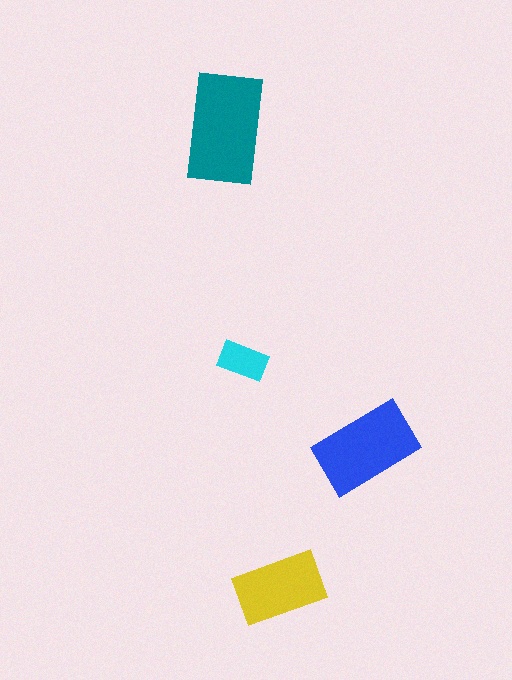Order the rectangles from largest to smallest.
the teal one, the blue one, the yellow one, the cyan one.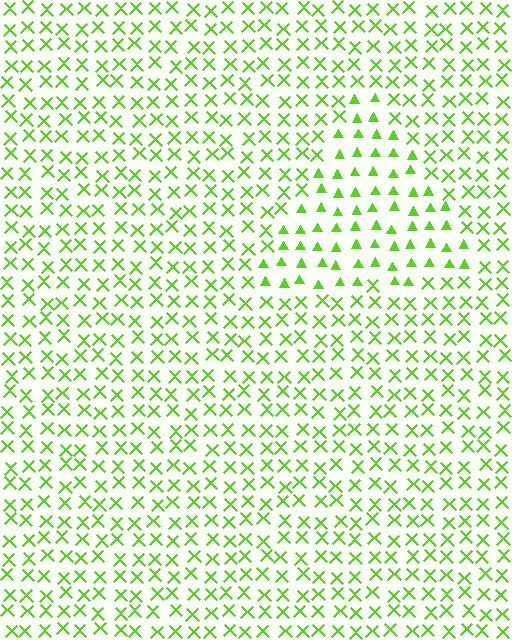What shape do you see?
I see a triangle.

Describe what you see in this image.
The image is filled with small lime elements arranged in a uniform grid. A triangle-shaped region contains triangles, while the surrounding area contains X marks. The boundary is defined purely by the change in element shape.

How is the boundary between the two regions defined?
The boundary is defined by a change in element shape: triangles inside vs. X marks outside. All elements share the same color and spacing.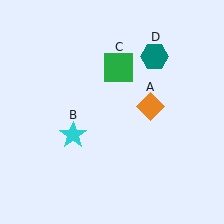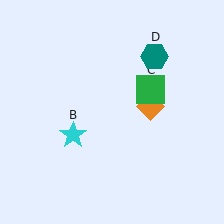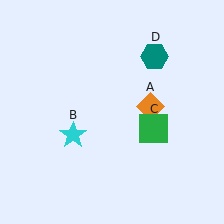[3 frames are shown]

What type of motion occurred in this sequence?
The green square (object C) rotated clockwise around the center of the scene.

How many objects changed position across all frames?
1 object changed position: green square (object C).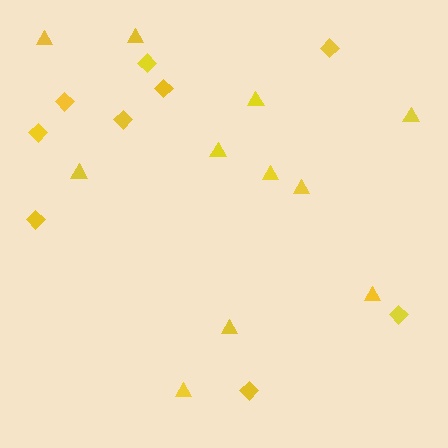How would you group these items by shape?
There are 2 groups: one group of diamonds (9) and one group of triangles (11).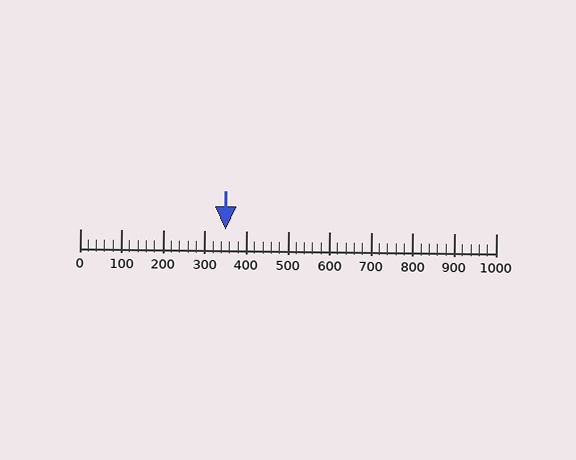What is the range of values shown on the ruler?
The ruler shows values from 0 to 1000.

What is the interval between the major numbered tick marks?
The major tick marks are spaced 100 units apart.